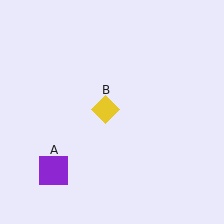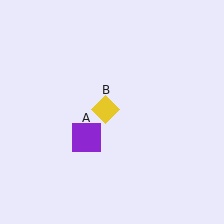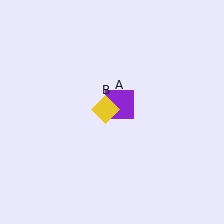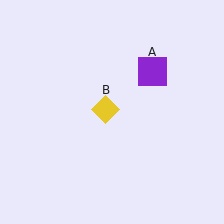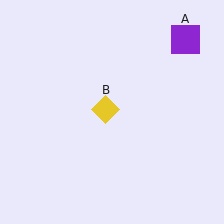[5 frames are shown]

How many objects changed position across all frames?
1 object changed position: purple square (object A).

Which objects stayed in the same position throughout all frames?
Yellow diamond (object B) remained stationary.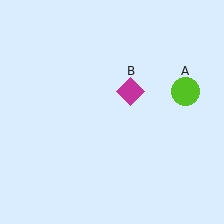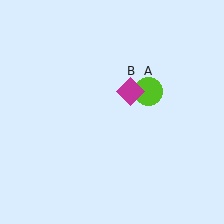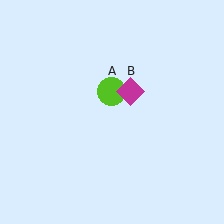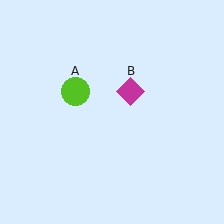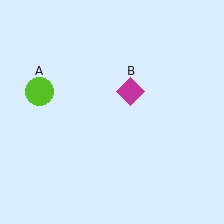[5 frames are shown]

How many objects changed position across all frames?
1 object changed position: lime circle (object A).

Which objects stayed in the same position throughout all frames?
Magenta diamond (object B) remained stationary.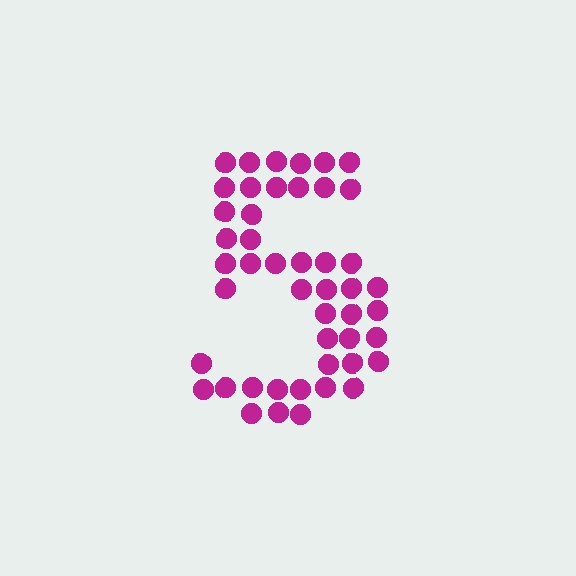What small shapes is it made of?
It is made of small circles.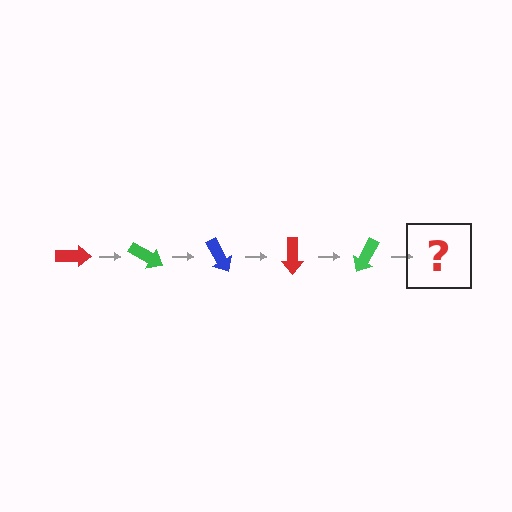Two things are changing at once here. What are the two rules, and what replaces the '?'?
The two rules are that it rotates 30 degrees each step and the color cycles through red, green, and blue. The '?' should be a blue arrow, rotated 150 degrees from the start.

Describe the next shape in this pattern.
It should be a blue arrow, rotated 150 degrees from the start.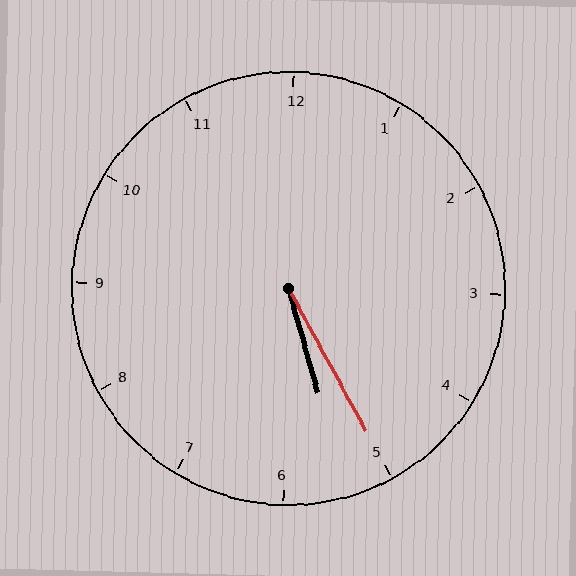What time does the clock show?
5:25.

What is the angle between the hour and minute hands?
Approximately 12 degrees.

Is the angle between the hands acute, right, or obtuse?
It is acute.